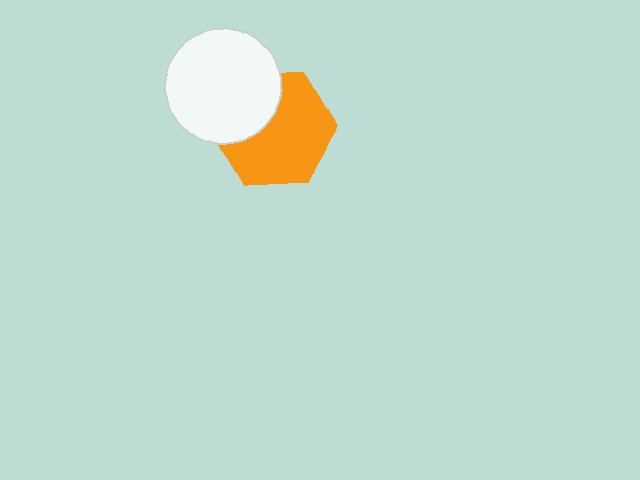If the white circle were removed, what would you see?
You would see the complete orange hexagon.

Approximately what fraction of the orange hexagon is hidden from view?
Roughly 32% of the orange hexagon is hidden behind the white circle.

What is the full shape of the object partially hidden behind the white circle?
The partially hidden object is an orange hexagon.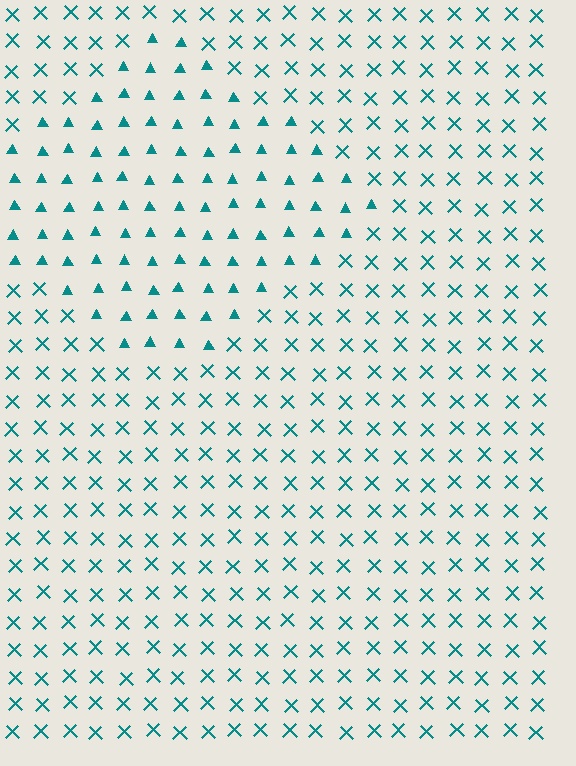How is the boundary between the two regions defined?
The boundary is defined by a change in element shape: triangles inside vs. X marks outside. All elements share the same color and spacing.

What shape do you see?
I see a diamond.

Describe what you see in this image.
The image is filled with small teal elements arranged in a uniform grid. A diamond-shaped region contains triangles, while the surrounding area contains X marks. The boundary is defined purely by the change in element shape.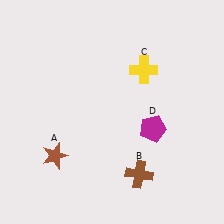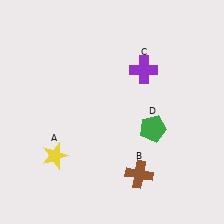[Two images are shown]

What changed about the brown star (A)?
In Image 1, A is brown. In Image 2, it changed to yellow.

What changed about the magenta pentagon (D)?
In Image 1, D is magenta. In Image 2, it changed to green.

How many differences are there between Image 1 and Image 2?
There are 3 differences between the two images.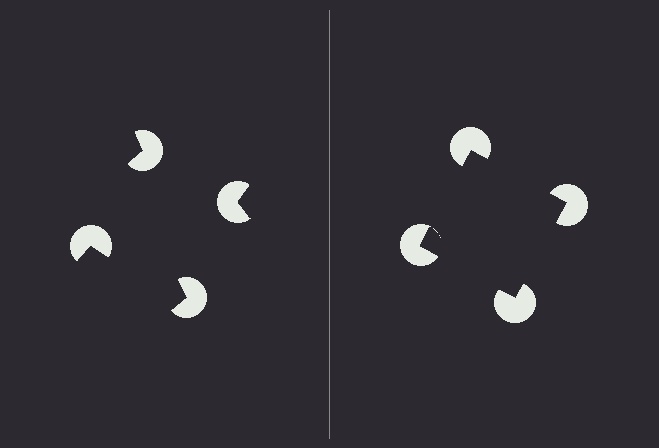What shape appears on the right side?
An illusory square.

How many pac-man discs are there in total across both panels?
8 — 4 on each side.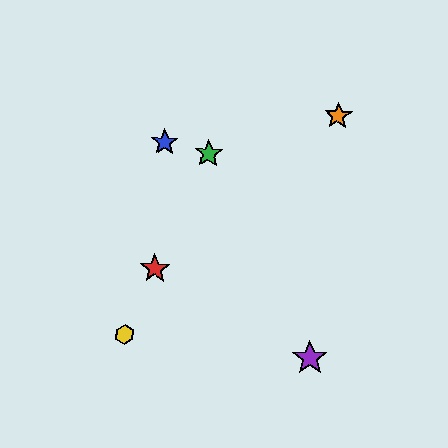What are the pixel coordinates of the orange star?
The orange star is at (338, 116).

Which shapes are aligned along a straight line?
The red star, the green star, the yellow hexagon are aligned along a straight line.